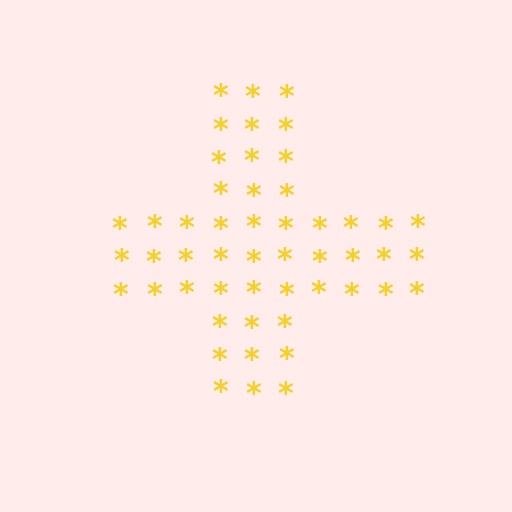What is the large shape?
The large shape is a cross.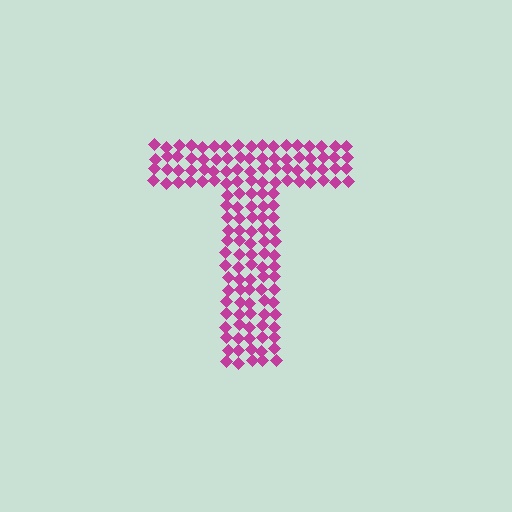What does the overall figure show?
The overall figure shows the letter T.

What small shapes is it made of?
It is made of small diamonds.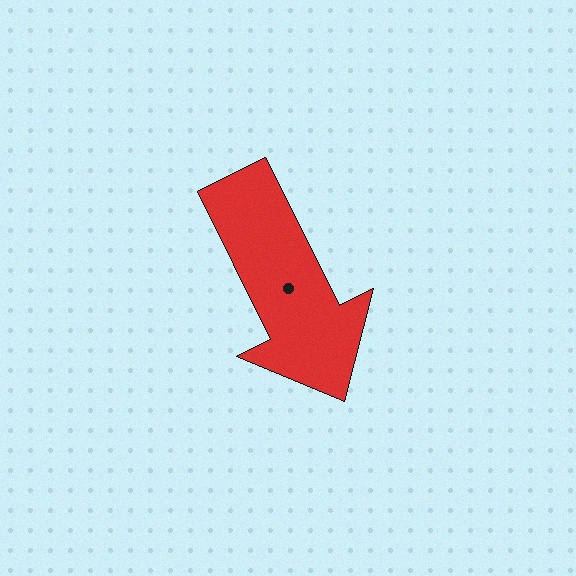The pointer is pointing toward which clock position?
Roughly 5 o'clock.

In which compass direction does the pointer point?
Southeast.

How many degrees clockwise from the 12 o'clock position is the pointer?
Approximately 153 degrees.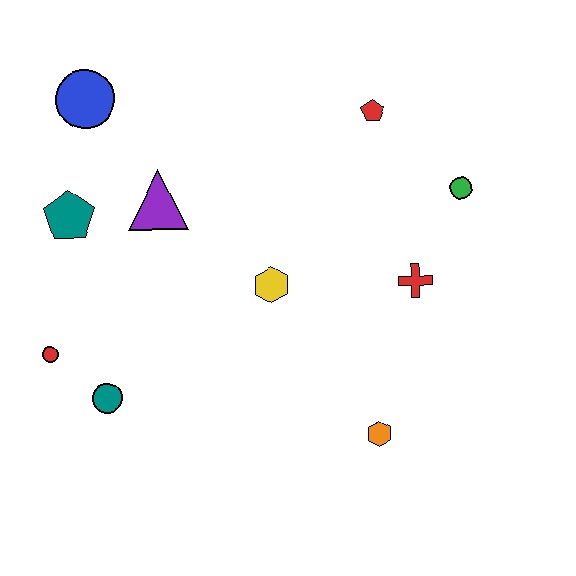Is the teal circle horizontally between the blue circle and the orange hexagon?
Yes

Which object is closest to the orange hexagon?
The red cross is closest to the orange hexagon.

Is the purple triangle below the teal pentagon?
No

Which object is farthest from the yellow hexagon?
The blue circle is farthest from the yellow hexagon.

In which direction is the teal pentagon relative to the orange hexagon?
The teal pentagon is to the left of the orange hexagon.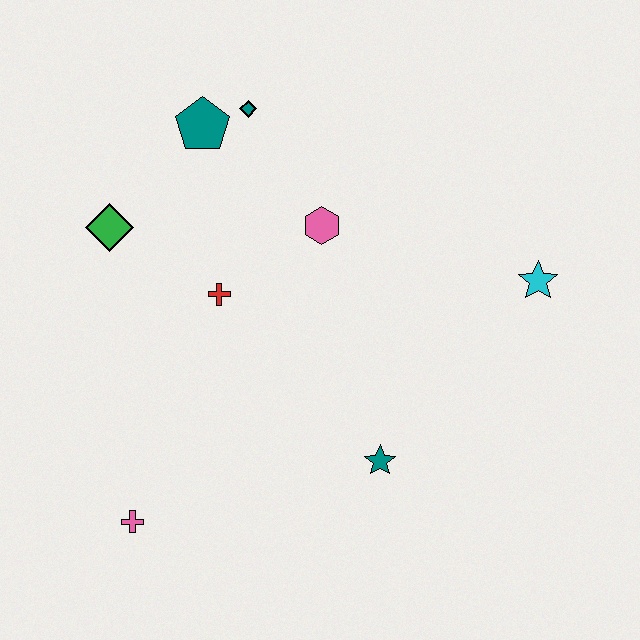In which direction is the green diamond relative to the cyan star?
The green diamond is to the left of the cyan star.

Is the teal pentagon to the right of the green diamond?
Yes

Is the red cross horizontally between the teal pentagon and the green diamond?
No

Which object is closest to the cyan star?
The pink hexagon is closest to the cyan star.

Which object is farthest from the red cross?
The cyan star is farthest from the red cross.